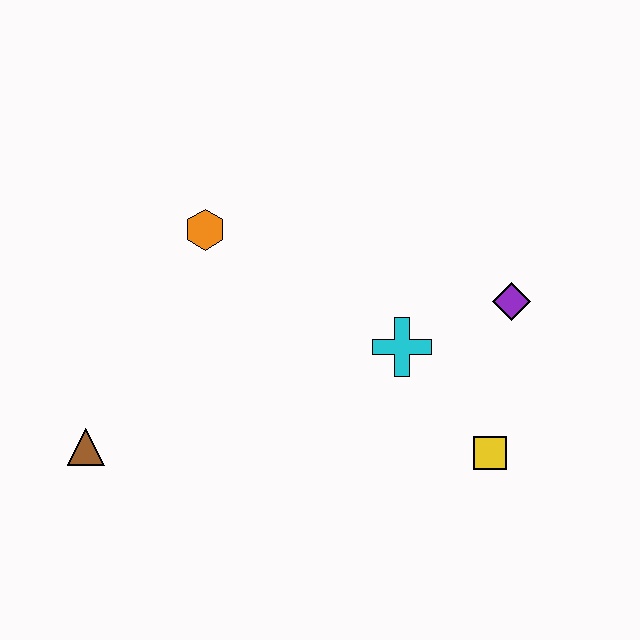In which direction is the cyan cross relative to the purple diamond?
The cyan cross is to the left of the purple diamond.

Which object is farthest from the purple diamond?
The brown triangle is farthest from the purple diamond.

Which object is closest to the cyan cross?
The purple diamond is closest to the cyan cross.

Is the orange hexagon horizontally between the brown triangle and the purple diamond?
Yes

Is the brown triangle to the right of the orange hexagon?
No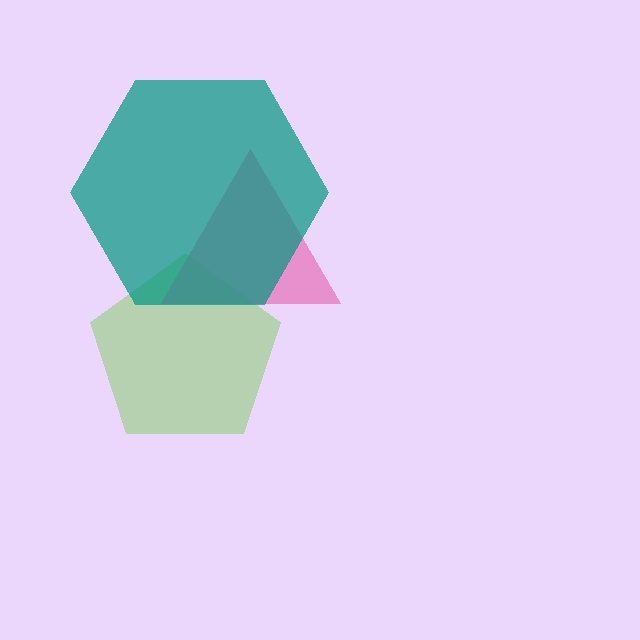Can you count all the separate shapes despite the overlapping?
Yes, there are 3 separate shapes.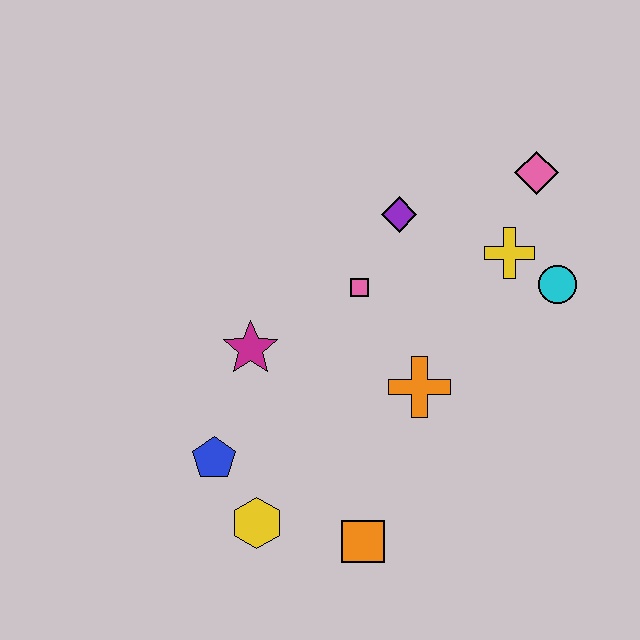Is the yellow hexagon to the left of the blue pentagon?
No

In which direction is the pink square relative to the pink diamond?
The pink square is to the left of the pink diamond.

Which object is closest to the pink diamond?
The yellow cross is closest to the pink diamond.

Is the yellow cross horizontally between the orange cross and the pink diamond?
Yes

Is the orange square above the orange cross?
No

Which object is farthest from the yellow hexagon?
The pink diamond is farthest from the yellow hexagon.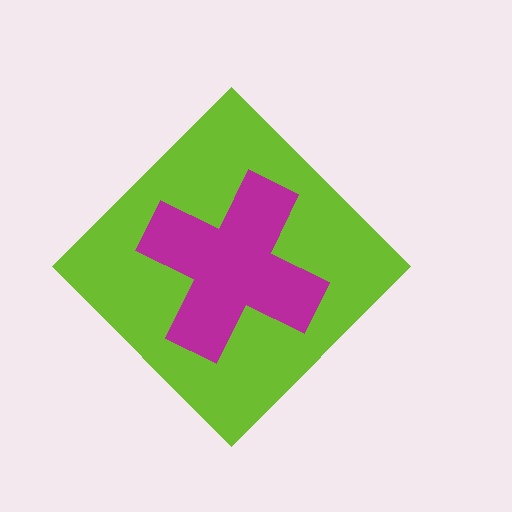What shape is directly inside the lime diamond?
The magenta cross.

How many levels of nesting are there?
2.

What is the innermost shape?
The magenta cross.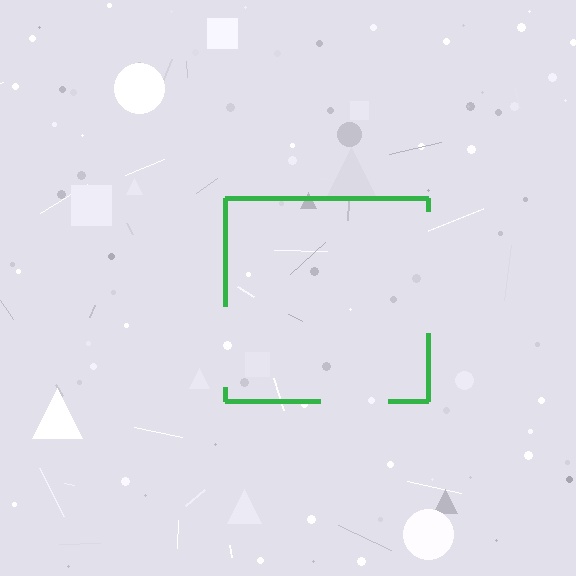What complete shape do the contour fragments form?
The contour fragments form a square.